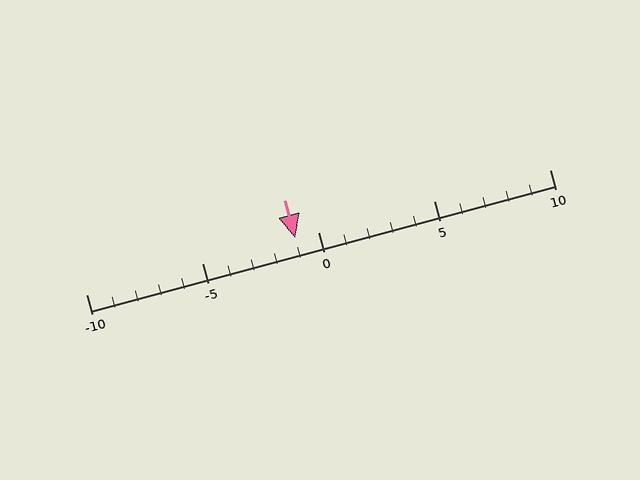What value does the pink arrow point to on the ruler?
The pink arrow points to approximately -1.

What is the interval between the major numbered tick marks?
The major tick marks are spaced 5 units apart.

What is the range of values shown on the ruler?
The ruler shows values from -10 to 10.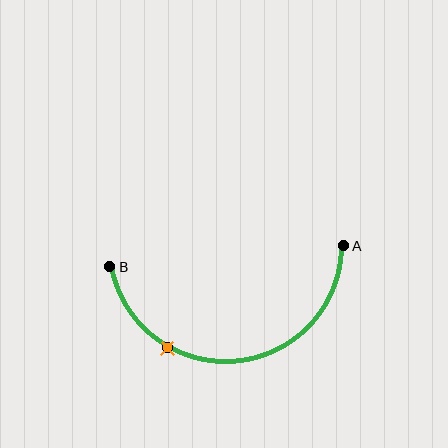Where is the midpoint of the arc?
The arc midpoint is the point on the curve farthest from the straight line joining A and B. It sits below that line.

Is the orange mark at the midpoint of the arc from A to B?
No. The orange mark lies on the arc but is closer to endpoint B. The arc midpoint would be at the point on the curve equidistant along the arc from both A and B.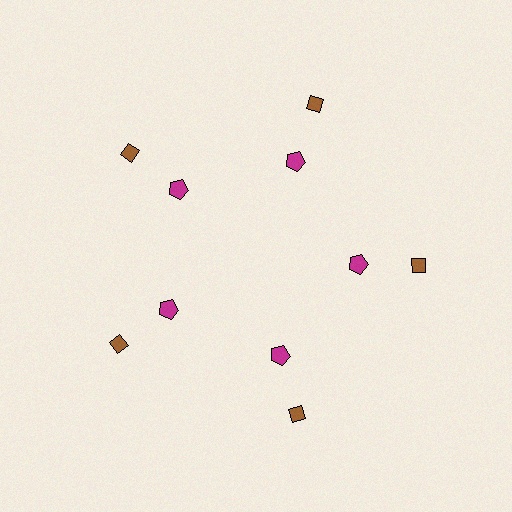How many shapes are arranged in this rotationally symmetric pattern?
There are 10 shapes, arranged in 5 groups of 2.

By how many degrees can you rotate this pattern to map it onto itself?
The pattern maps onto itself every 72 degrees of rotation.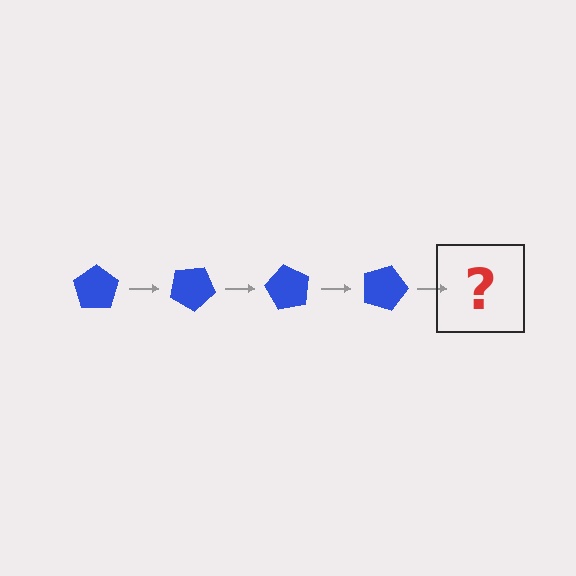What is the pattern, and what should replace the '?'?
The pattern is that the pentagon rotates 30 degrees each step. The '?' should be a blue pentagon rotated 120 degrees.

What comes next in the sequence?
The next element should be a blue pentagon rotated 120 degrees.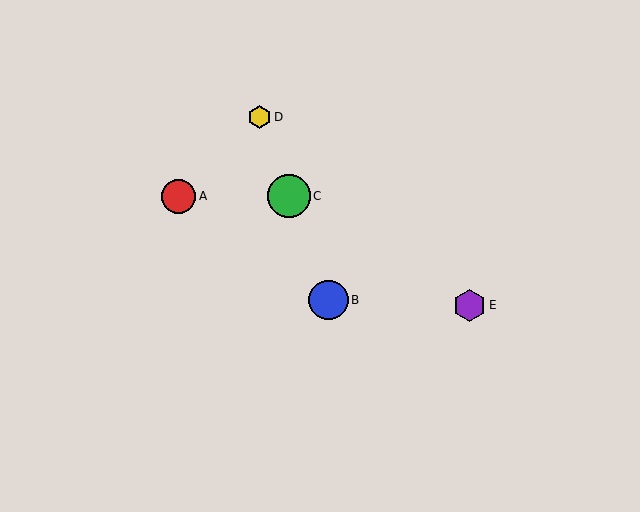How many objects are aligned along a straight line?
3 objects (B, C, D) are aligned along a straight line.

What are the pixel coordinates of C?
Object C is at (289, 196).